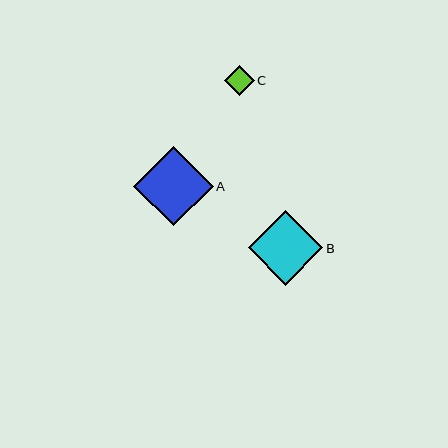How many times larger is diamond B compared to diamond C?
Diamond B is approximately 2.5 times the size of diamond C.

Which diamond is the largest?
Diamond A is the largest with a size of approximately 80 pixels.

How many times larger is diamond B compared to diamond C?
Diamond B is approximately 2.5 times the size of diamond C.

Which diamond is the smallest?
Diamond C is the smallest with a size of approximately 30 pixels.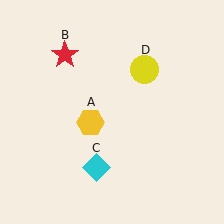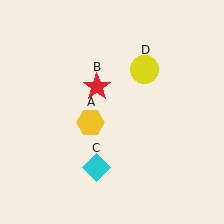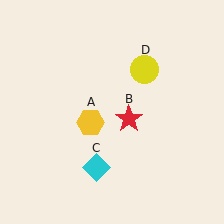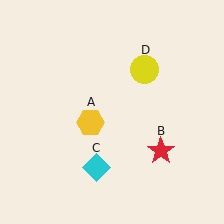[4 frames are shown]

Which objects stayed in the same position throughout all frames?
Yellow hexagon (object A) and cyan diamond (object C) and yellow circle (object D) remained stationary.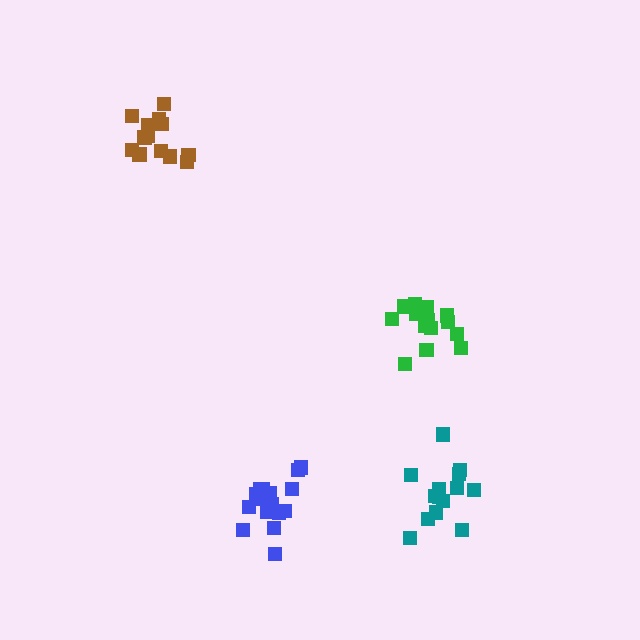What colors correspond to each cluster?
The clusters are colored: teal, green, blue, brown.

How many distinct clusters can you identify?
There are 4 distinct clusters.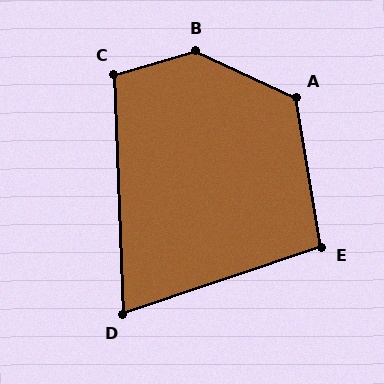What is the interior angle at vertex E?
Approximately 99 degrees (obtuse).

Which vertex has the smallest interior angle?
D, at approximately 73 degrees.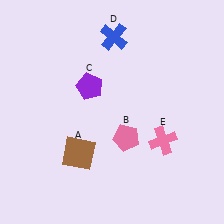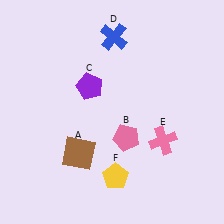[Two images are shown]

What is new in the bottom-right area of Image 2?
A yellow pentagon (F) was added in the bottom-right area of Image 2.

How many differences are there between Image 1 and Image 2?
There is 1 difference between the two images.